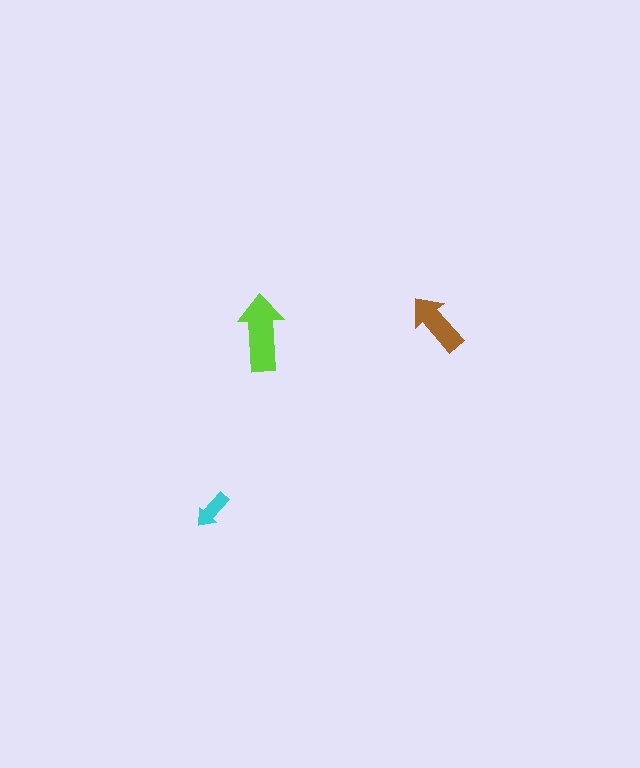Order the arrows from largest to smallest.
the lime one, the brown one, the cyan one.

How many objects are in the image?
There are 3 objects in the image.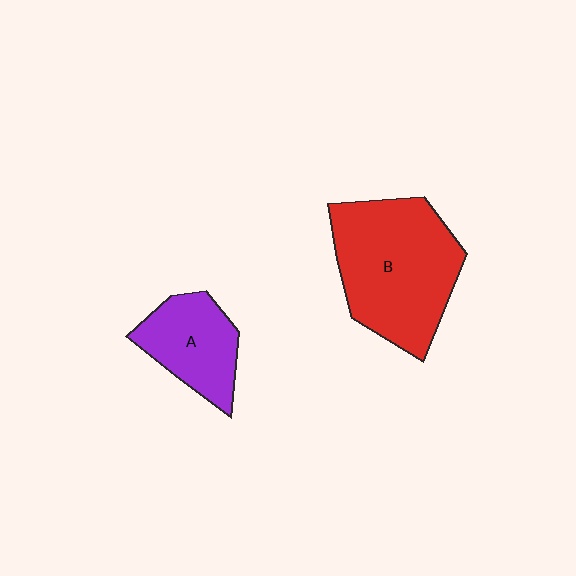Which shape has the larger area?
Shape B (red).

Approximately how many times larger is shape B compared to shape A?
Approximately 1.9 times.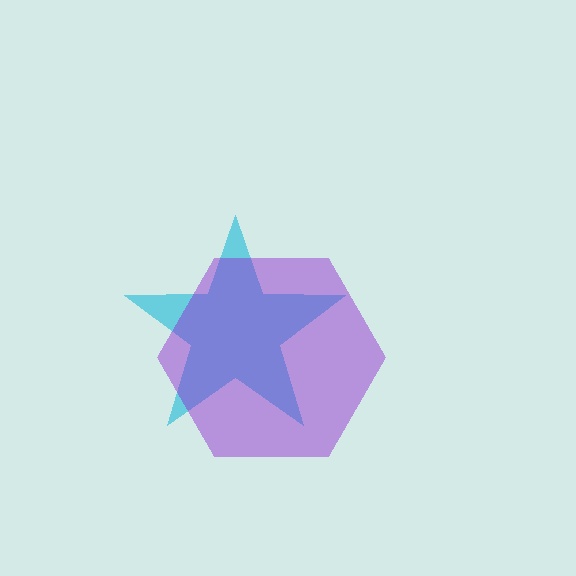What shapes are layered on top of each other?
The layered shapes are: a cyan star, a purple hexagon.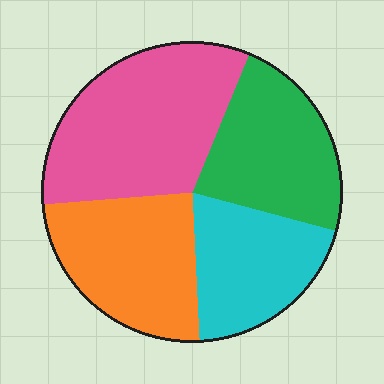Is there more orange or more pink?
Pink.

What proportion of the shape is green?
Green covers about 25% of the shape.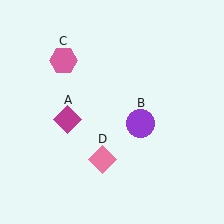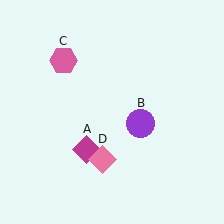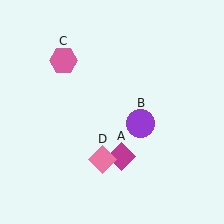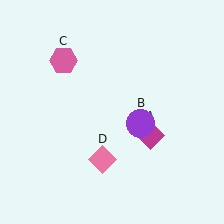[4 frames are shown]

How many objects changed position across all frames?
1 object changed position: magenta diamond (object A).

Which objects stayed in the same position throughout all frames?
Purple circle (object B) and pink hexagon (object C) and pink diamond (object D) remained stationary.